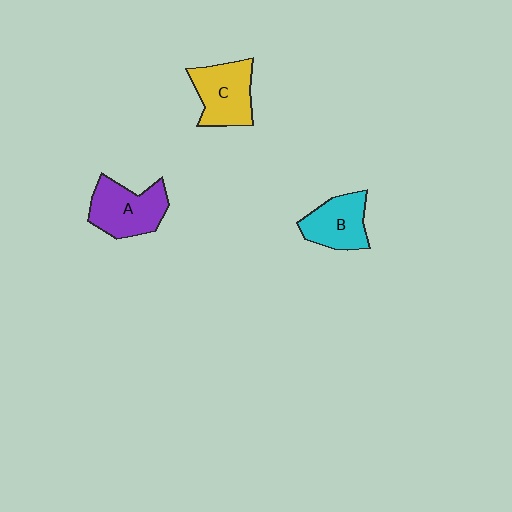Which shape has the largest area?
Shape A (purple).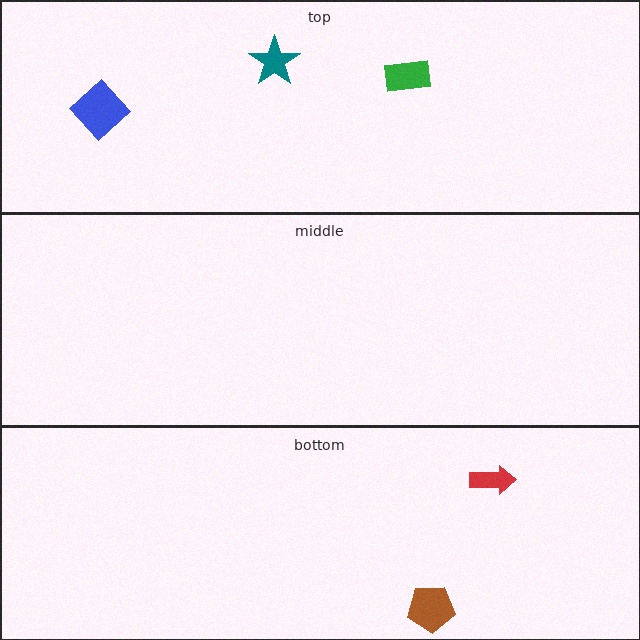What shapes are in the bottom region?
The red arrow, the brown pentagon.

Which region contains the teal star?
The top region.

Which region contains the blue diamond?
The top region.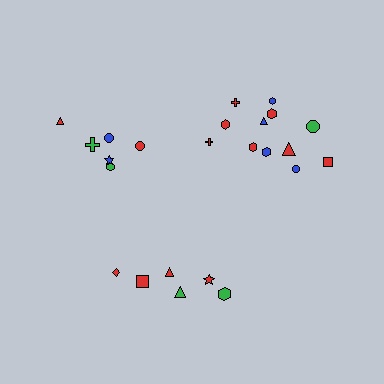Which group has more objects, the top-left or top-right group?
The top-right group.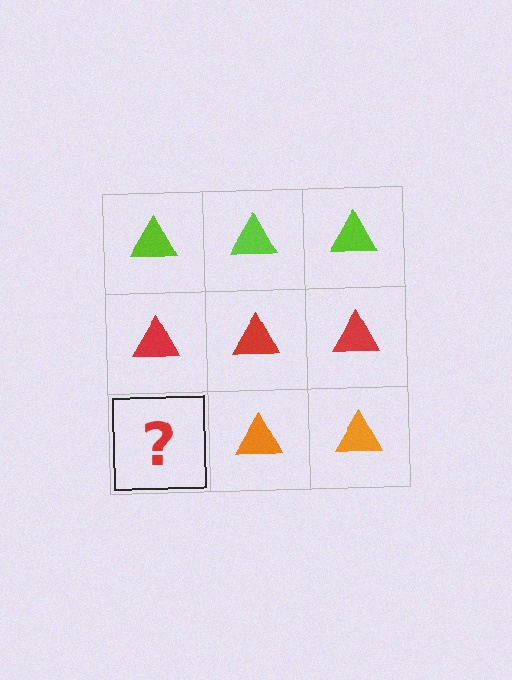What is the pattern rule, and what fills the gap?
The rule is that each row has a consistent color. The gap should be filled with an orange triangle.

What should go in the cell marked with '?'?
The missing cell should contain an orange triangle.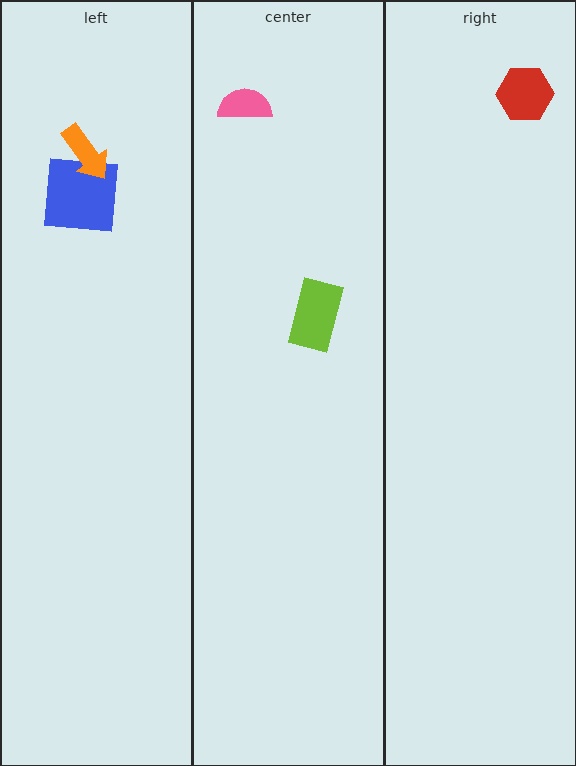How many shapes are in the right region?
1.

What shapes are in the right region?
The red hexagon.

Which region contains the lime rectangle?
The center region.